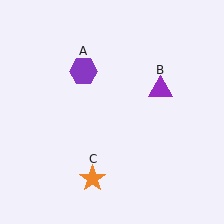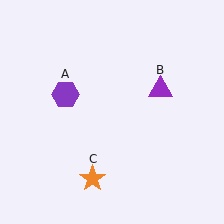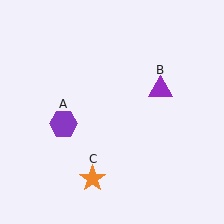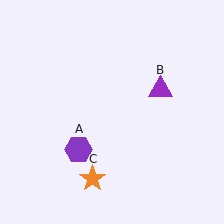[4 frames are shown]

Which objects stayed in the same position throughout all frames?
Purple triangle (object B) and orange star (object C) remained stationary.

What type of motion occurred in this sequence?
The purple hexagon (object A) rotated counterclockwise around the center of the scene.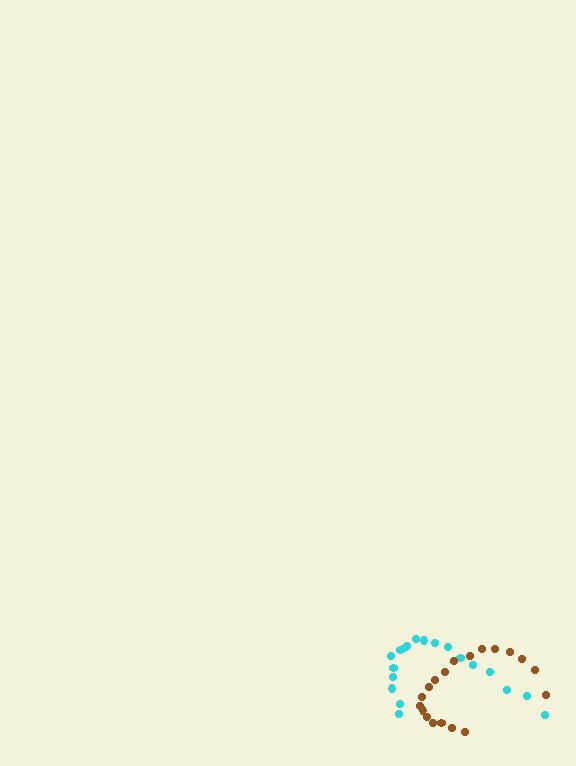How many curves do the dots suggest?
There are 2 distinct paths.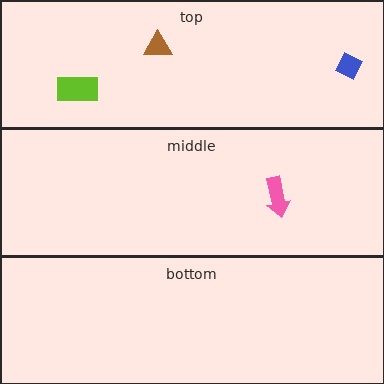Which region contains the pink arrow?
The middle region.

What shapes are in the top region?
The lime rectangle, the brown triangle, the blue diamond.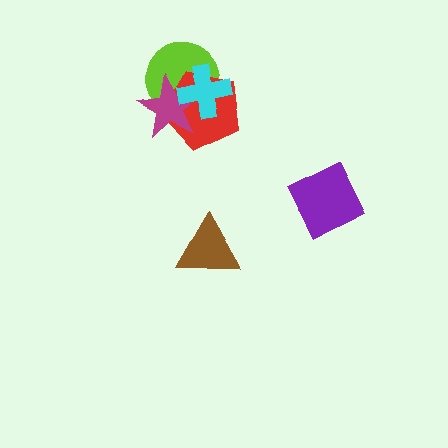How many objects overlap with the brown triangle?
0 objects overlap with the brown triangle.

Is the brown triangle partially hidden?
No, no other shape covers it.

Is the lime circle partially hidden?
Yes, it is partially covered by another shape.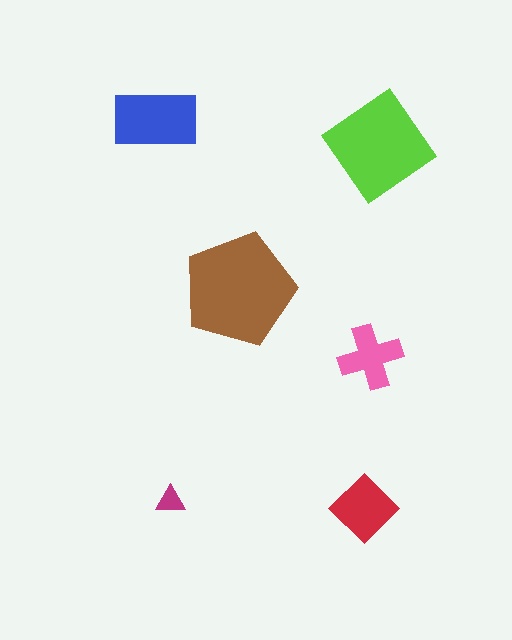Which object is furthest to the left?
The blue rectangle is leftmost.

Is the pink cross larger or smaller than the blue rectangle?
Smaller.